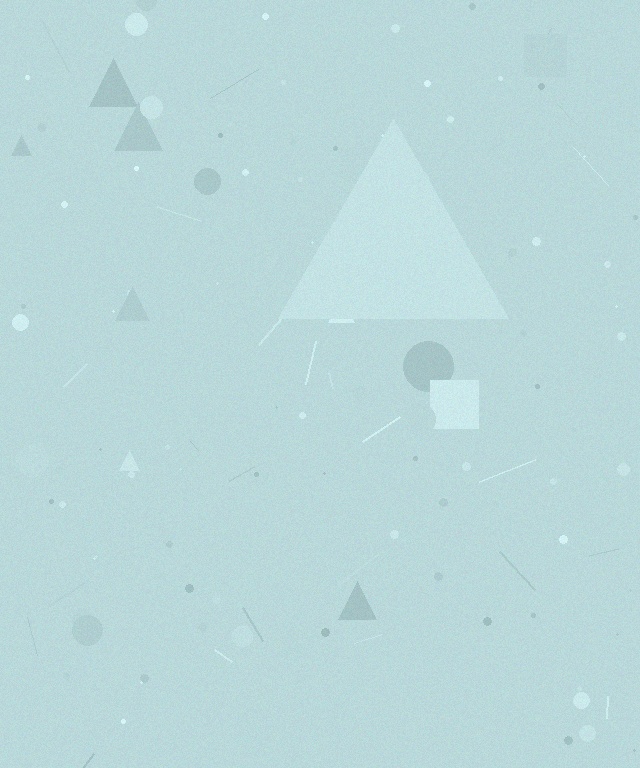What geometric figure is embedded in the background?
A triangle is embedded in the background.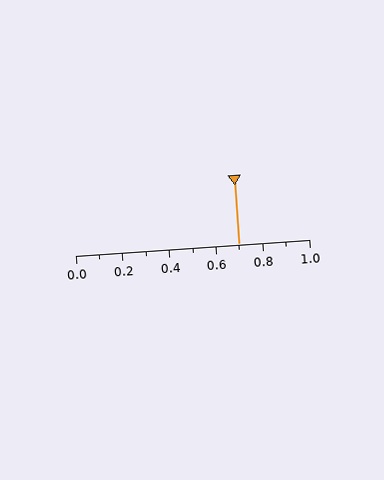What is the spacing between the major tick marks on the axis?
The major ticks are spaced 0.2 apart.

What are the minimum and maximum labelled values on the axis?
The axis runs from 0.0 to 1.0.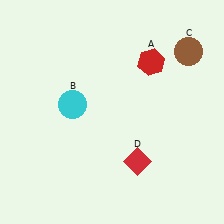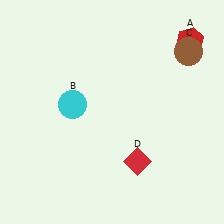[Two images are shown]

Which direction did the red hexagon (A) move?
The red hexagon (A) moved right.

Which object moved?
The red hexagon (A) moved right.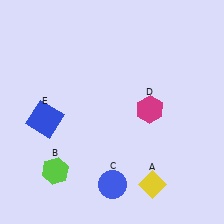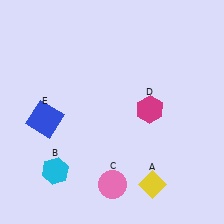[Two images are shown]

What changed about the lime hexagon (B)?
In Image 1, B is lime. In Image 2, it changed to cyan.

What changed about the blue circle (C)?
In Image 1, C is blue. In Image 2, it changed to pink.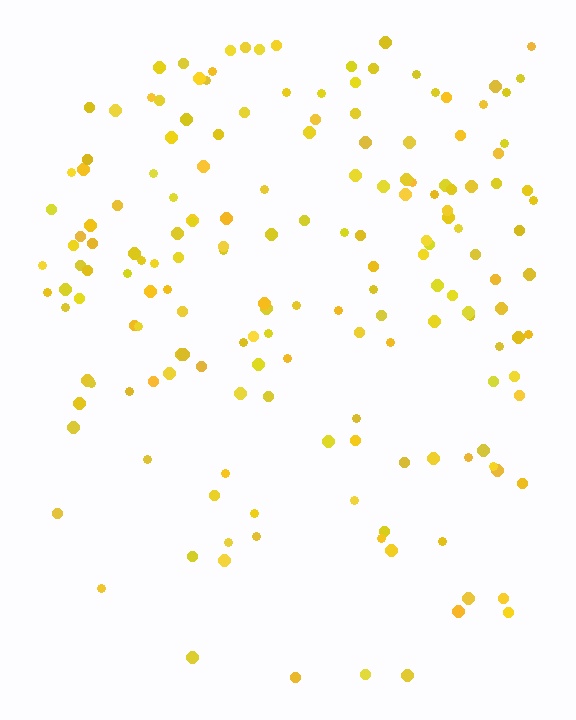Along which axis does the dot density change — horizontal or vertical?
Vertical.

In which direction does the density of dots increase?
From bottom to top, with the top side densest.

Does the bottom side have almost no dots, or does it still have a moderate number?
Still a moderate number, just noticeably fewer than the top.